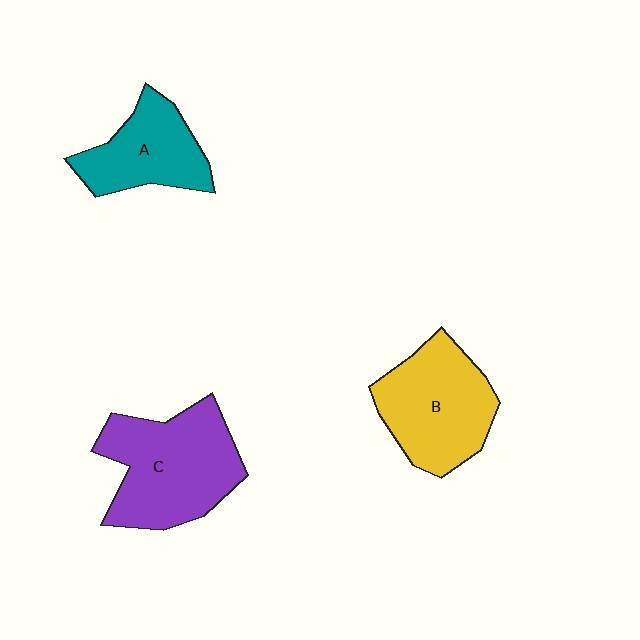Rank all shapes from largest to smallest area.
From largest to smallest: C (purple), B (yellow), A (teal).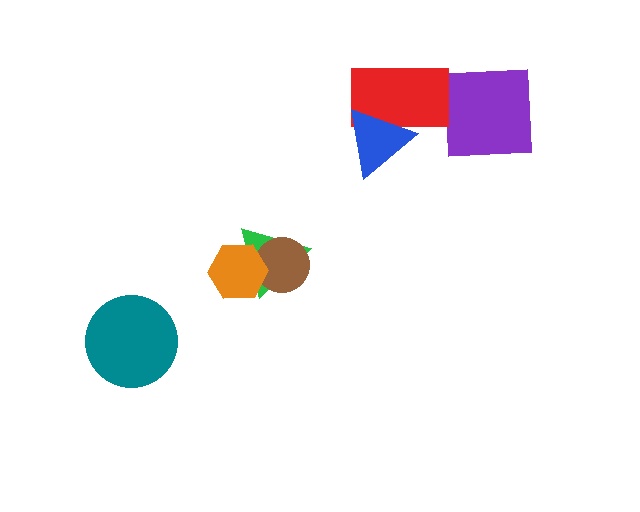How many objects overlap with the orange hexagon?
2 objects overlap with the orange hexagon.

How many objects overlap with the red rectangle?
1 object overlaps with the red rectangle.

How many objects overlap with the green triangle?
2 objects overlap with the green triangle.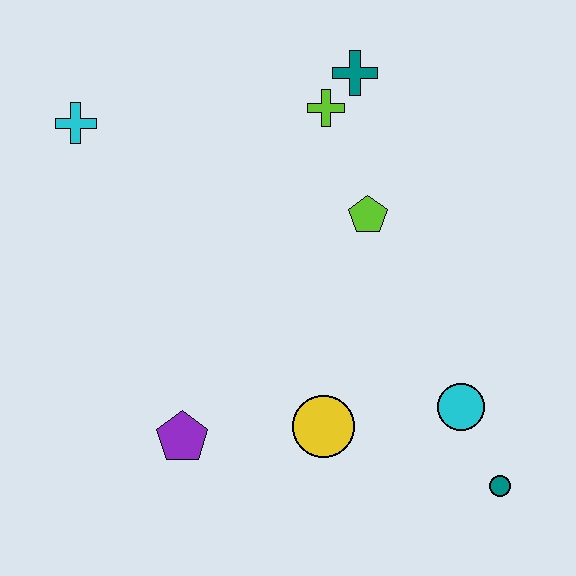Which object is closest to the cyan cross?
The lime cross is closest to the cyan cross.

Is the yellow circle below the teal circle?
No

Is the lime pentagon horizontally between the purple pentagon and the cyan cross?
No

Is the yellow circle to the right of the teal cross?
No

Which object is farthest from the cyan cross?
The teal circle is farthest from the cyan cross.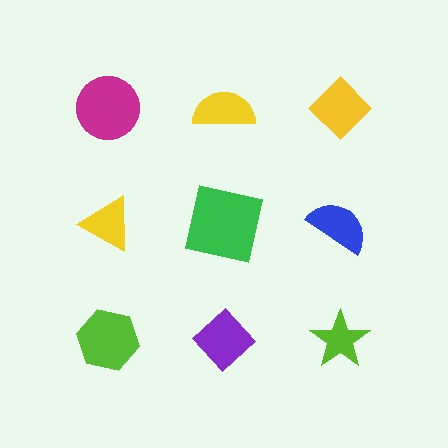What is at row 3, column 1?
A lime hexagon.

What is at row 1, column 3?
A yellow diamond.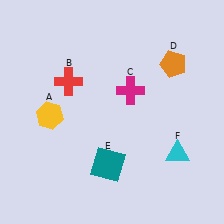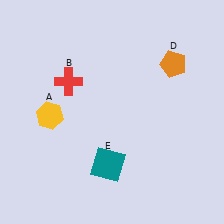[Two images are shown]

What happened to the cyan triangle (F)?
The cyan triangle (F) was removed in Image 2. It was in the bottom-right area of Image 1.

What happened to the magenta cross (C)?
The magenta cross (C) was removed in Image 2. It was in the top-right area of Image 1.